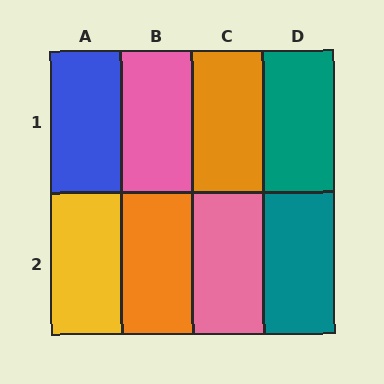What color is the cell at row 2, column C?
Pink.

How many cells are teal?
2 cells are teal.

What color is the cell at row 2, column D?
Teal.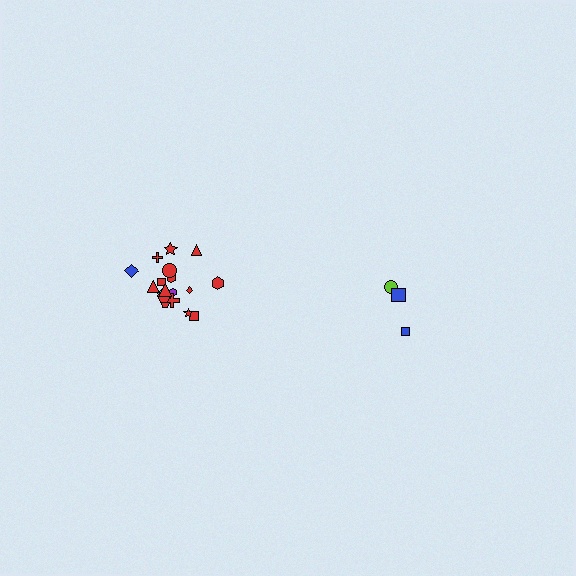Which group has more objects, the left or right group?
The left group.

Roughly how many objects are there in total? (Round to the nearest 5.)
Roughly 20 objects in total.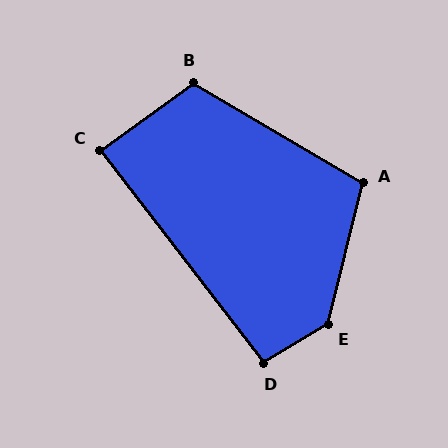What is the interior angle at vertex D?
Approximately 97 degrees (obtuse).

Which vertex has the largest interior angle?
E, at approximately 135 degrees.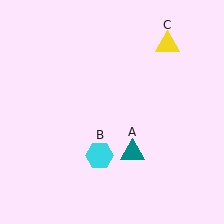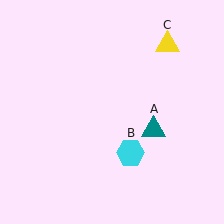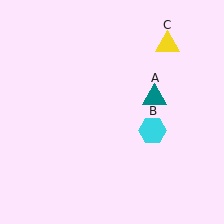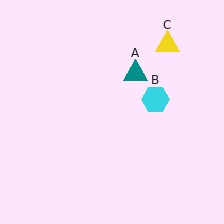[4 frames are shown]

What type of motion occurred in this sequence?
The teal triangle (object A), cyan hexagon (object B) rotated counterclockwise around the center of the scene.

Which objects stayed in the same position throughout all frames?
Yellow triangle (object C) remained stationary.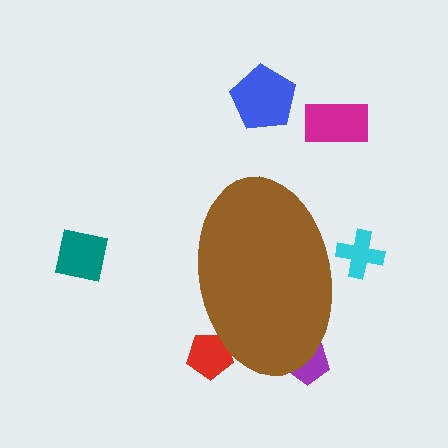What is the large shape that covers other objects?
A brown ellipse.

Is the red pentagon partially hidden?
Yes, the red pentagon is partially hidden behind the brown ellipse.